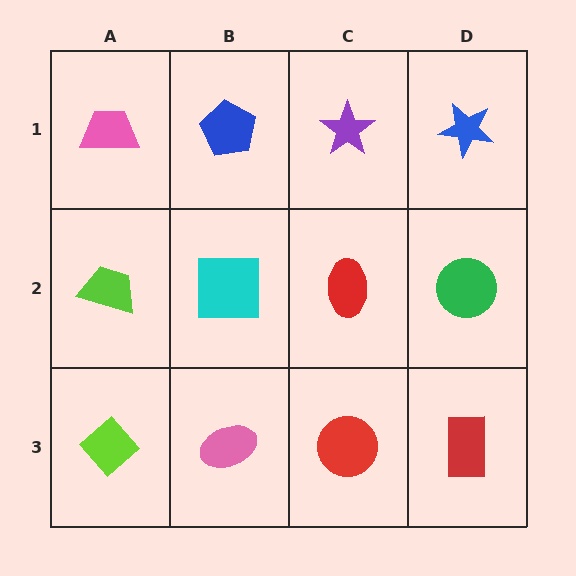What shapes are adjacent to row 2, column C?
A purple star (row 1, column C), a red circle (row 3, column C), a cyan square (row 2, column B), a green circle (row 2, column D).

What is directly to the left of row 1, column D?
A purple star.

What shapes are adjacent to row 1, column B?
A cyan square (row 2, column B), a pink trapezoid (row 1, column A), a purple star (row 1, column C).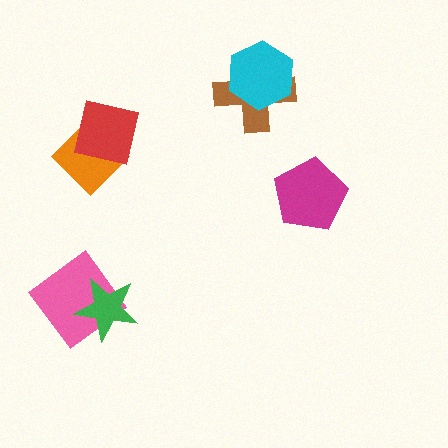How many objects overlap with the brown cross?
1 object overlaps with the brown cross.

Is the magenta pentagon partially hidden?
No, no other shape covers it.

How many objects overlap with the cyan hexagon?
1 object overlaps with the cyan hexagon.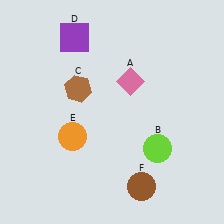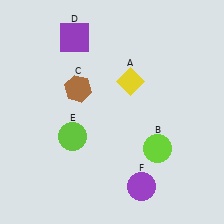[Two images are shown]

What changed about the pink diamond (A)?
In Image 1, A is pink. In Image 2, it changed to yellow.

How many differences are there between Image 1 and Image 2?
There are 3 differences between the two images.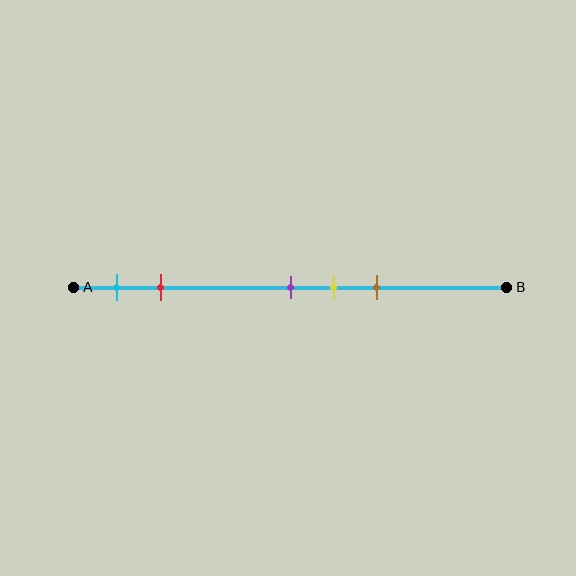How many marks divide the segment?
There are 5 marks dividing the segment.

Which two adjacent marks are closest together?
The purple and yellow marks are the closest adjacent pair.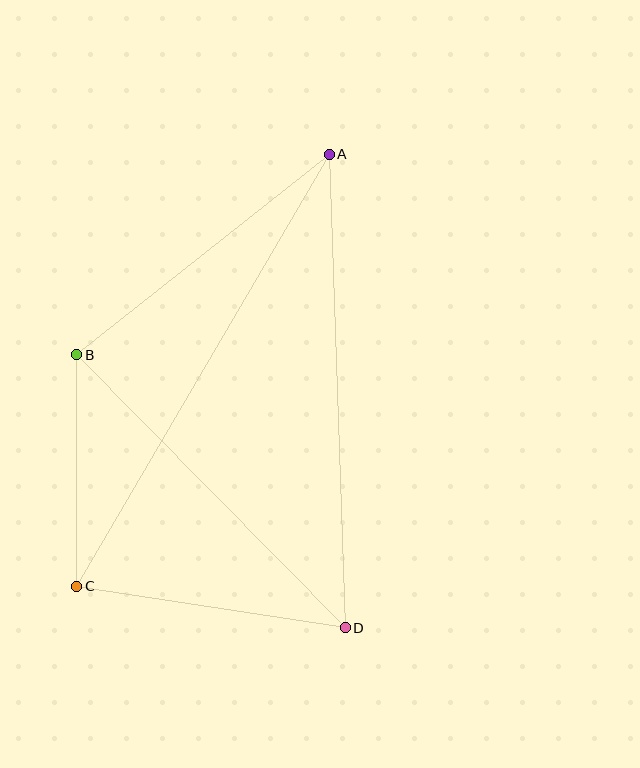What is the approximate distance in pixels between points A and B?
The distance between A and B is approximately 322 pixels.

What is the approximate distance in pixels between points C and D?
The distance between C and D is approximately 272 pixels.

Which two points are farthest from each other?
Points A and C are farthest from each other.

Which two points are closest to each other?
Points B and C are closest to each other.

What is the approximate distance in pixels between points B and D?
The distance between B and D is approximately 383 pixels.